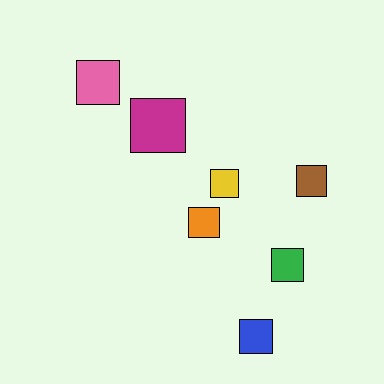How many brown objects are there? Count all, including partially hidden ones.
There is 1 brown object.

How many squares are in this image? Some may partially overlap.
There are 7 squares.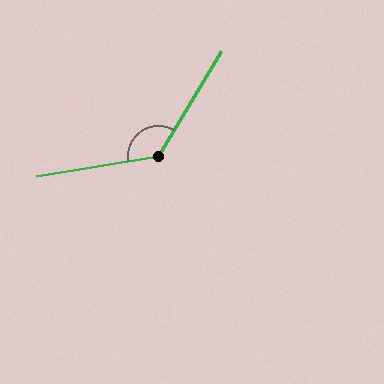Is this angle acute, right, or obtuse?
It is obtuse.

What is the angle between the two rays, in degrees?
Approximately 130 degrees.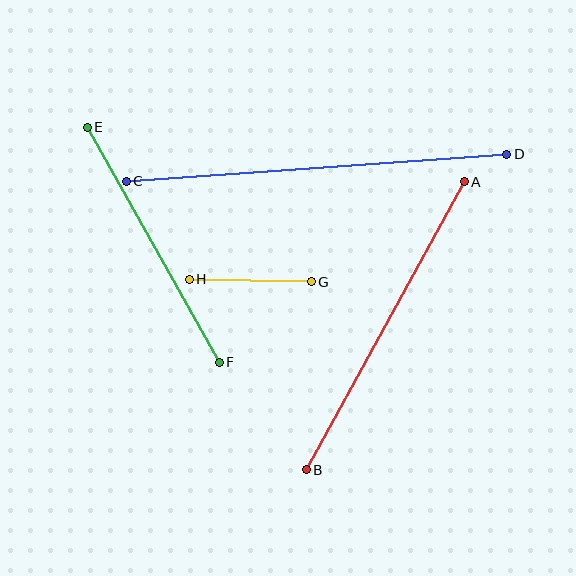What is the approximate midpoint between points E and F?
The midpoint is at approximately (153, 245) pixels.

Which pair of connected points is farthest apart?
Points C and D are farthest apart.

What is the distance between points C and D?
The distance is approximately 382 pixels.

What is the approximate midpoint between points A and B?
The midpoint is at approximately (385, 326) pixels.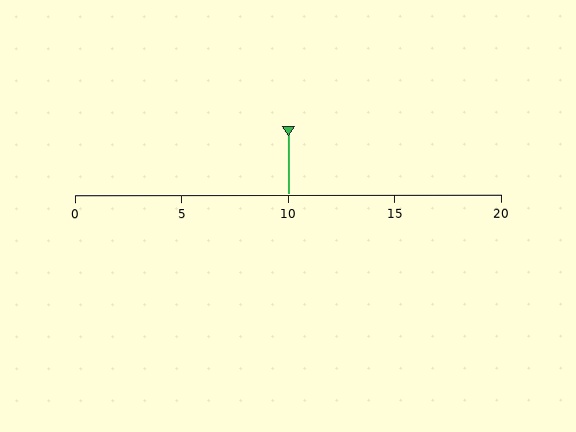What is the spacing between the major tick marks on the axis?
The major ticks are spaced 5 apart.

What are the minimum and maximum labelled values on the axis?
The axis runs from 0 to 20.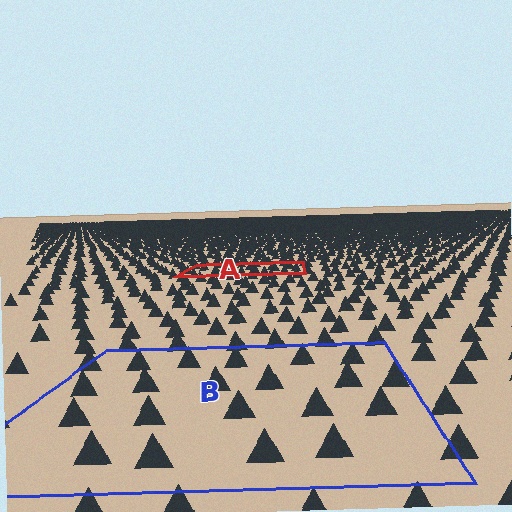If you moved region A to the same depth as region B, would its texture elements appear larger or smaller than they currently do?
They would appear larger. At a closer depth, the same texture elements are projected at a bigger on-screen size.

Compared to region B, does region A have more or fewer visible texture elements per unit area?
Region A has more texture elements per unit area — they are packed more densely because it is farther away.